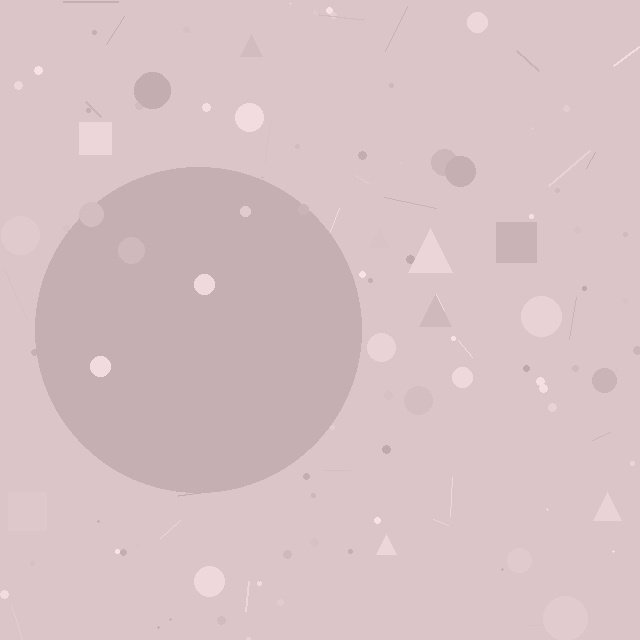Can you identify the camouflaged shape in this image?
The camouflaged shape is a circle.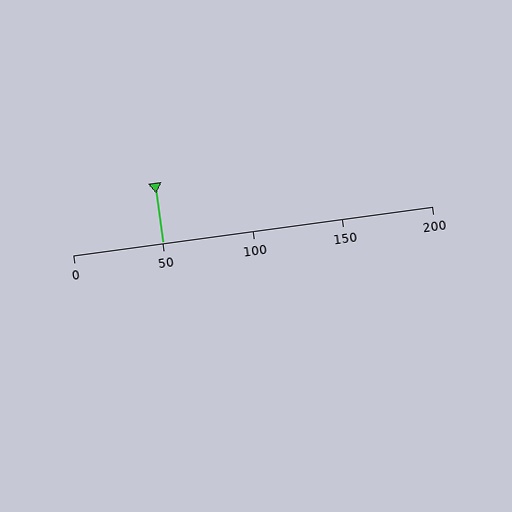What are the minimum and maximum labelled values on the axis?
The axis runs from 0 to 200.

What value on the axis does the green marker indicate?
The marker indicates approximately 50.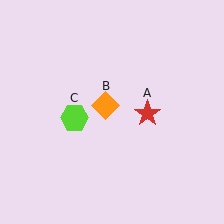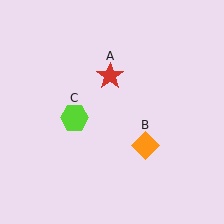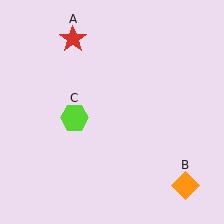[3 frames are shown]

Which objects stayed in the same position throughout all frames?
Lime hexagon (object C) remained stationary.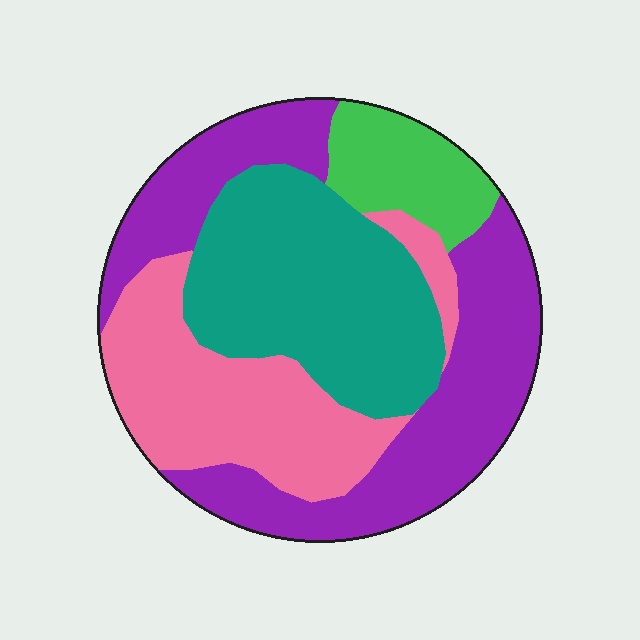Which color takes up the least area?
Green, at roughly 10%.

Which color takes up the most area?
Purple, at roughly 35%.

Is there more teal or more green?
Teal.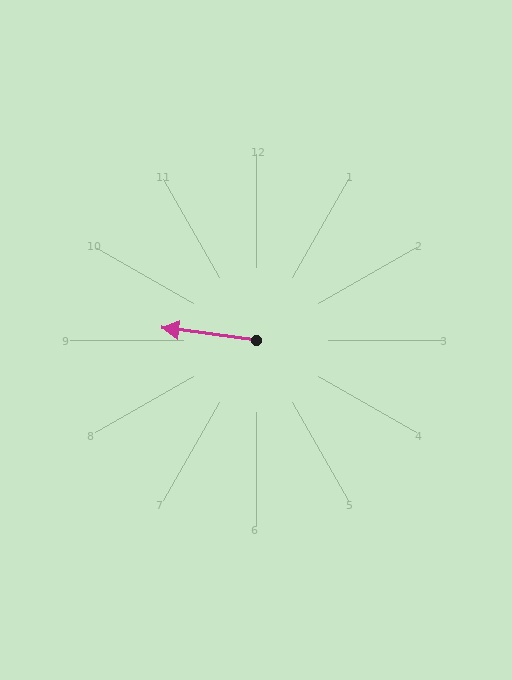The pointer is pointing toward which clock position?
Roughly 9 o'clock.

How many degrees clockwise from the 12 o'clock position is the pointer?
Approximately 277 degrees.